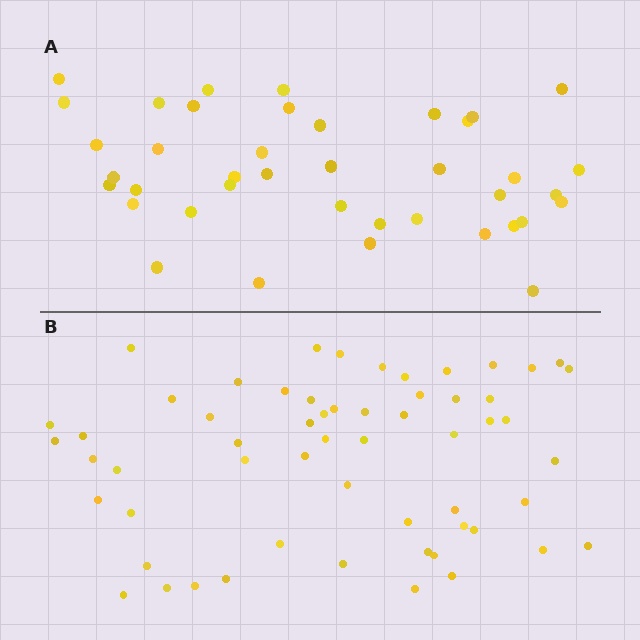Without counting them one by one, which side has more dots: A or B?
Region B (the bottom region) has more dots.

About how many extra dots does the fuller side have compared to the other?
Region B has approximately 20 more dots than region A.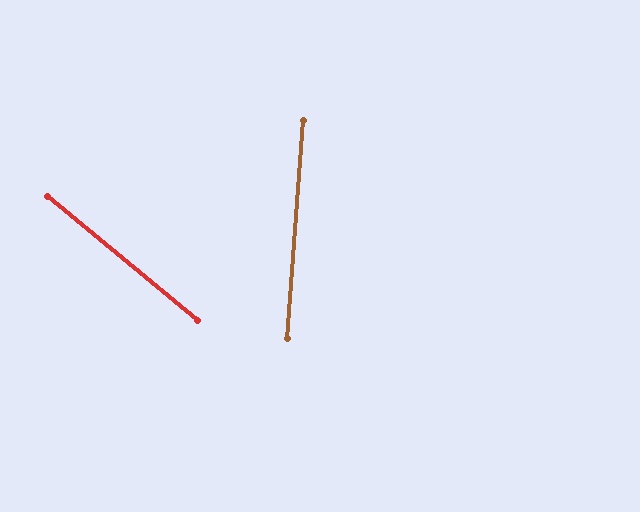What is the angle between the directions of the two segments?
Approximately 55 degrees.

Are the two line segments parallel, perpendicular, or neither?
Neither parallel nor perpendicular — they differ by about 55°.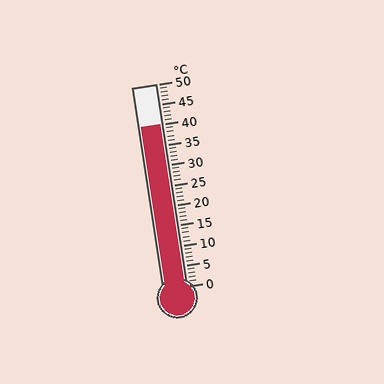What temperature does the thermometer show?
The thermometer shows approximately 40°C.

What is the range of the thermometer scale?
The thermometer scale ranges from 0°C to 50°C.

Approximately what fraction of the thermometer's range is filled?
The thermometer is filled to approximately 80% of its range.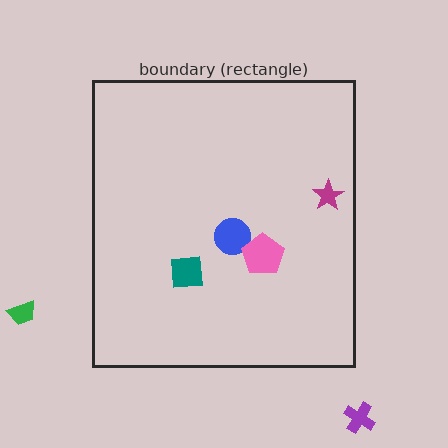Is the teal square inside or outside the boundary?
Inside.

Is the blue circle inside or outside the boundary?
Inside.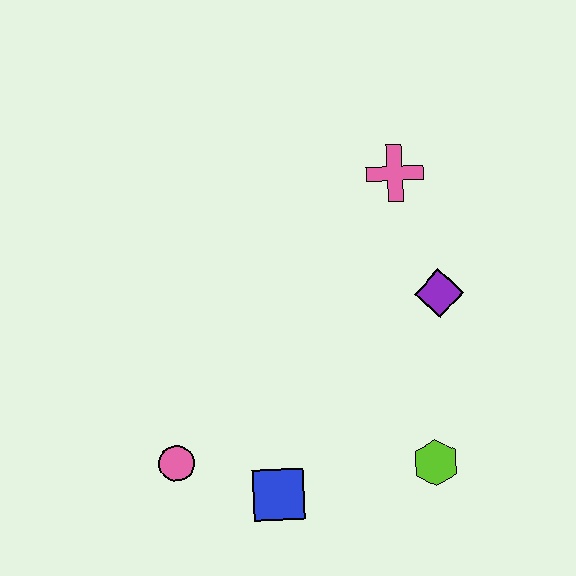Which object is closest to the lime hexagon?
The blue square is closest to the lime hexagon.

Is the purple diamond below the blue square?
No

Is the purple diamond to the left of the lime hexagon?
No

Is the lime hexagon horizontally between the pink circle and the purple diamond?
Yes